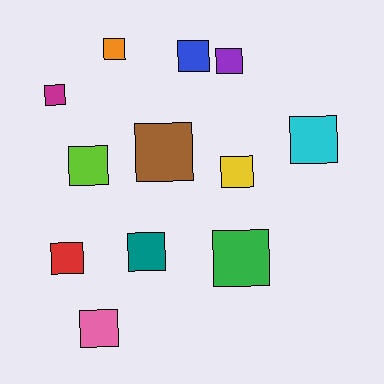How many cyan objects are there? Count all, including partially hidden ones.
There is 1 cyan object.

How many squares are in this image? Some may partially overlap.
There are 12 squares.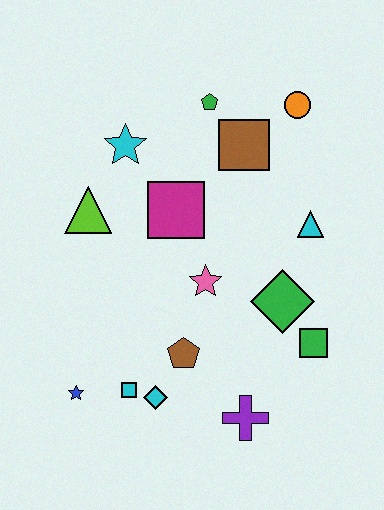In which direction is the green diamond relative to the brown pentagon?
The green diamond is to the right of the brown pentagon.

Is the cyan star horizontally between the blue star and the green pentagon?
Yes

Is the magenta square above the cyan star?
No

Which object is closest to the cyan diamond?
The cyan square is closest to the cyan diamond.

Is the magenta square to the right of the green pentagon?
No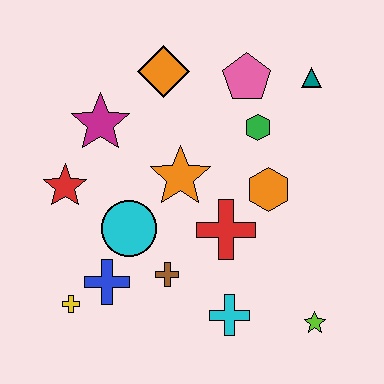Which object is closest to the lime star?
The cyan cross is closest to the lime star.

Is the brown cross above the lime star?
Yes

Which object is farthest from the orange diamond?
The lime star is farthest from the orange diamond.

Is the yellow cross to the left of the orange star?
Yes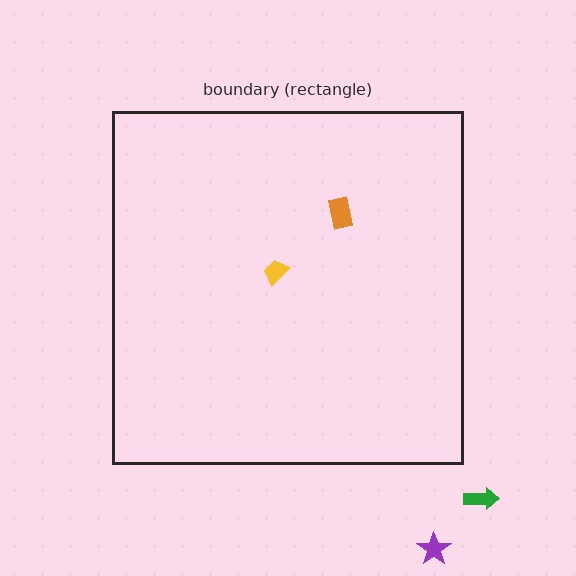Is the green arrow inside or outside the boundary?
Outside.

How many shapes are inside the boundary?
2 inside, 2 outside.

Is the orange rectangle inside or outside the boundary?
Inside.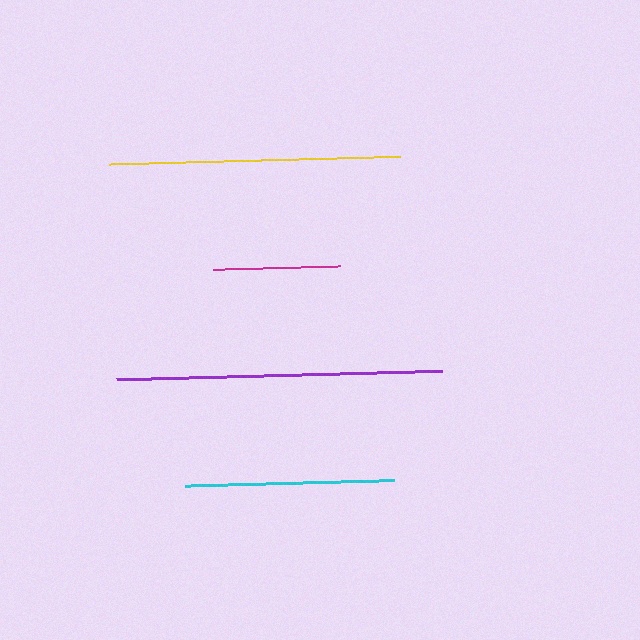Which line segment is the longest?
The purple line is the longest at approximately 326 pixels.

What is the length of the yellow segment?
The yellow segment is approximately 290 pixels long.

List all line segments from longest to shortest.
From longest to shortest: purple, yellow, cyan, magenta.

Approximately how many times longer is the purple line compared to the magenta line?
The purple line is approximately 2.6 times the length of the magenta line.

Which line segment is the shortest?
The magenta line is the shortest at approximately 127 pixels.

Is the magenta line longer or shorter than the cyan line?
The cyan line is longer than the magenta line.